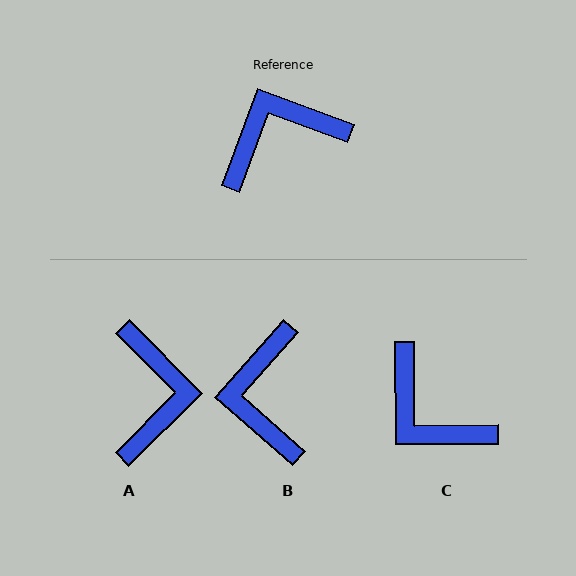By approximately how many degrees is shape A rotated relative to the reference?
Approximately 115 degrees clockwise.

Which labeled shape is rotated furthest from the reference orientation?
A, about 115 degrees away.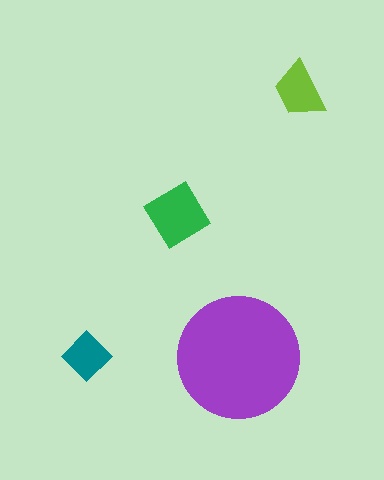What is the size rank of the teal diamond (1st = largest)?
4th.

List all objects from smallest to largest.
The teal diamond, the lime trapezoid, the green diamond, the purple circle.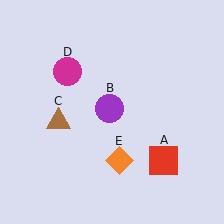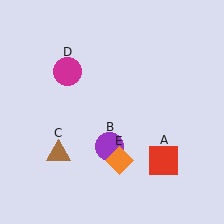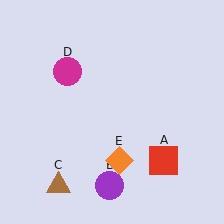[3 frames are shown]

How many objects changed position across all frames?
2 objects changed position: purple circle (object B), brown triangle (object C).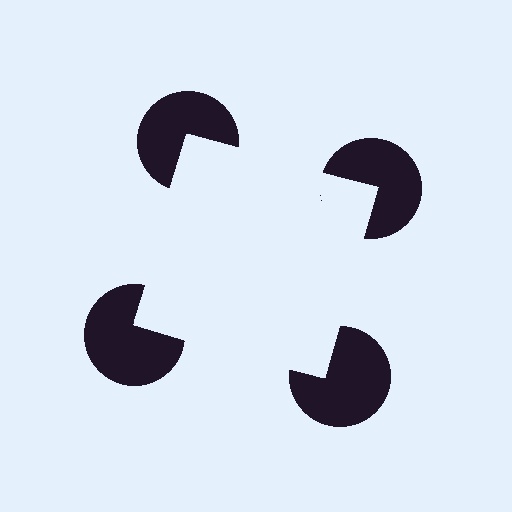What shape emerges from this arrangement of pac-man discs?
An illusory square — its edges are inferred from the aligned wedge cuts in the pac-man discs, not physically drawn.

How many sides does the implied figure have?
4 sides.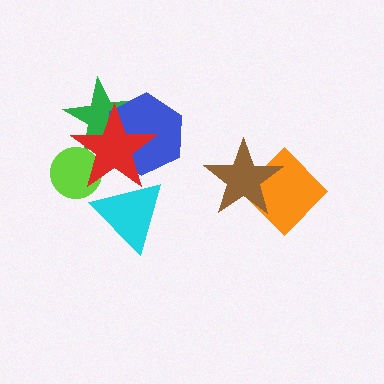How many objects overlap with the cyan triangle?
1 object overlaps with the cyan triangle.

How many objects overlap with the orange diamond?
1 object overlaps with the orange diamond.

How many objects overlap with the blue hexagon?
2 objects overlap with the blue hexagon.